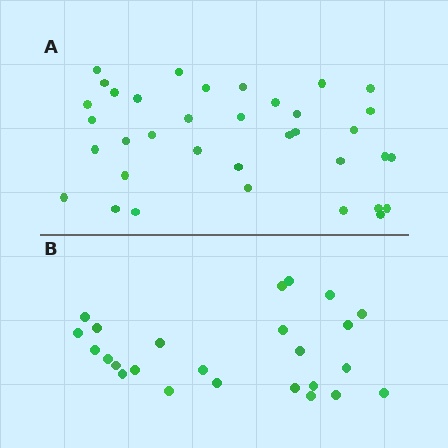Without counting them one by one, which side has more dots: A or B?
Region A (the top region) has more dots.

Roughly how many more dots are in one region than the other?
Region A has roughly 12 or so more dots than region B.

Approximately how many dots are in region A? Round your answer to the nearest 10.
About 40 dots. (The exact count is 36, which rounds to 40.)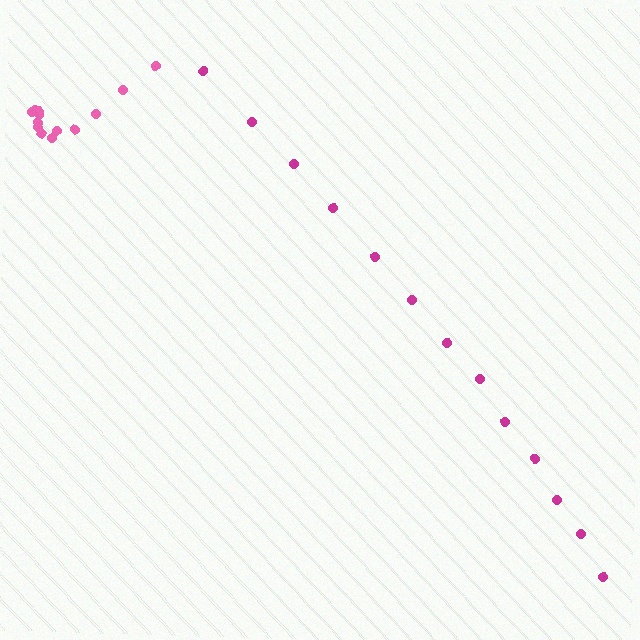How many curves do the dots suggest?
There are 2 distinct paths.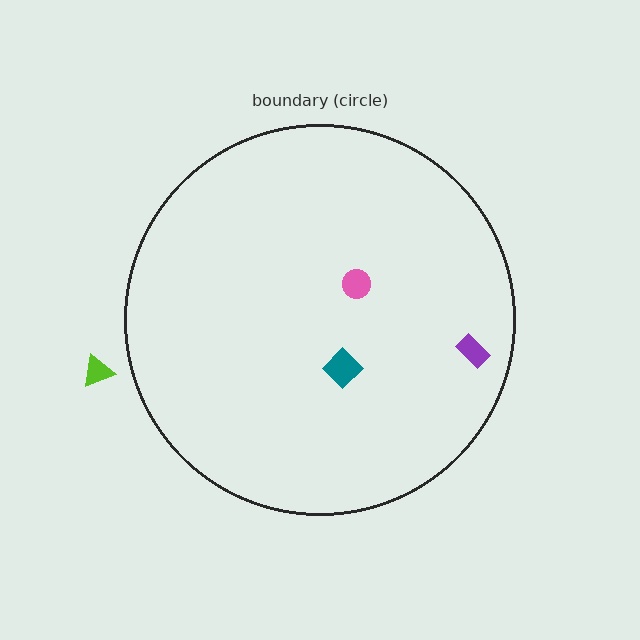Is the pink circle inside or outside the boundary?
Inside.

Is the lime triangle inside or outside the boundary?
Outside.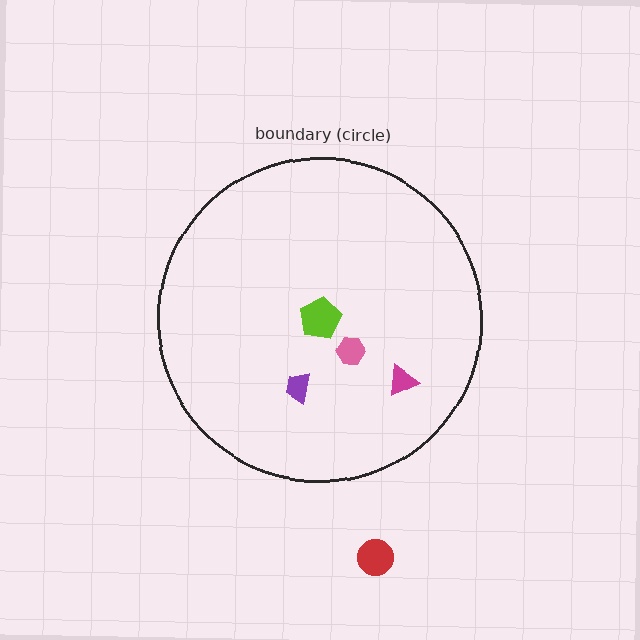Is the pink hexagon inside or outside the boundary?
Inside.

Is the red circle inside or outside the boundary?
Outside.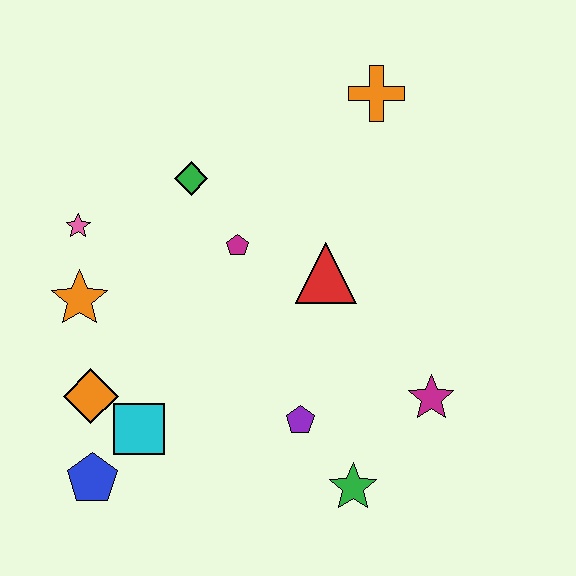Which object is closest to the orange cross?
The red triangle is closest to the orange cross.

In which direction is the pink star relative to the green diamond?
The pink star is to the left of the green diamond.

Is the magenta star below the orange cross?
Yes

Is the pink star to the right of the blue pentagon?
No